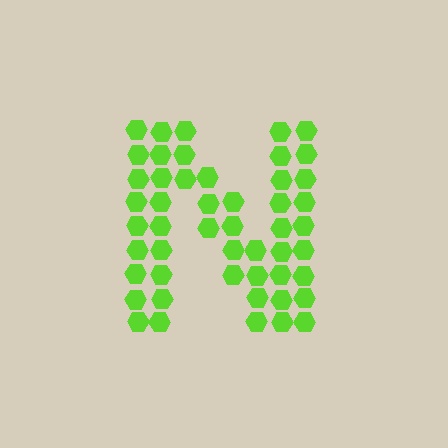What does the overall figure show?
The overall figure shows the letter N.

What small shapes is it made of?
It is made of small hexagons.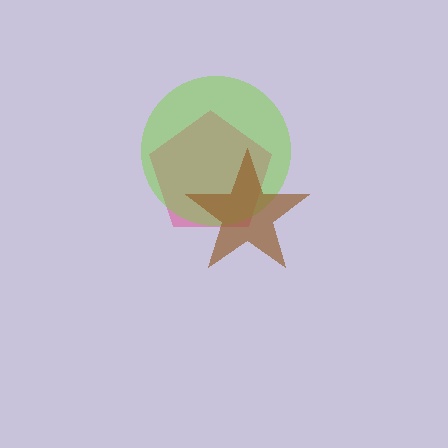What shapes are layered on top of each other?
The layered shapes are: a pink pentagon, a lime circle, a brown star.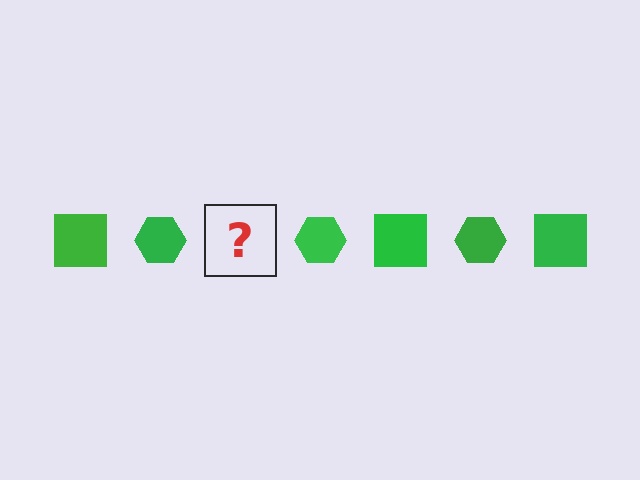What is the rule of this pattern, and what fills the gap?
The rule is that the pattern cycles through square, hexagon shapes in green. The gap should be filled with a green square.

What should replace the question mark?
The question mark should be replaced with a green square.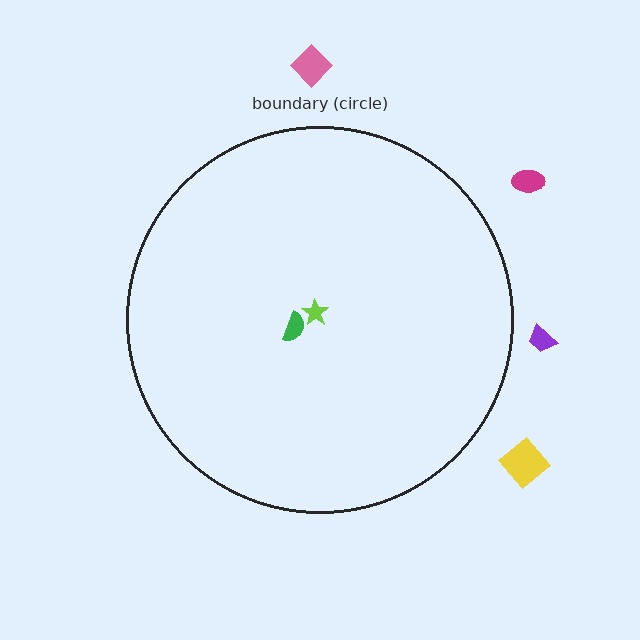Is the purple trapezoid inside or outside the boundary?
Outside.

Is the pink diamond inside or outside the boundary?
Outside.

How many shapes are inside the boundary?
2 inside, 4 outside.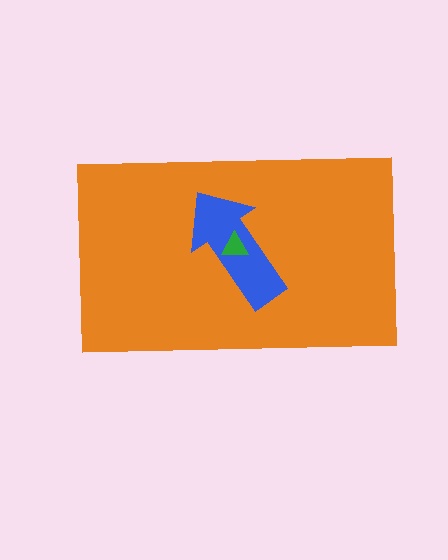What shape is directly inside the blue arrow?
The green triangle.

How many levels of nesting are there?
3.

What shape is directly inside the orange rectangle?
The blue arrow.